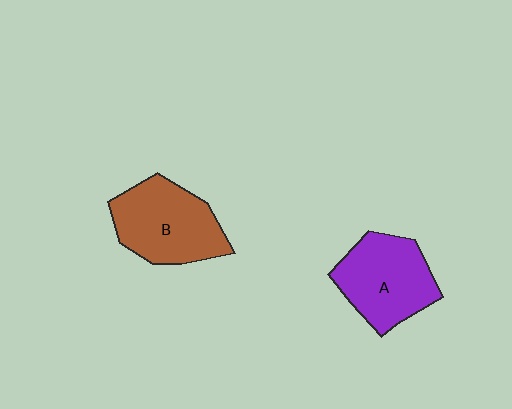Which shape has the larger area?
Shape B (brown).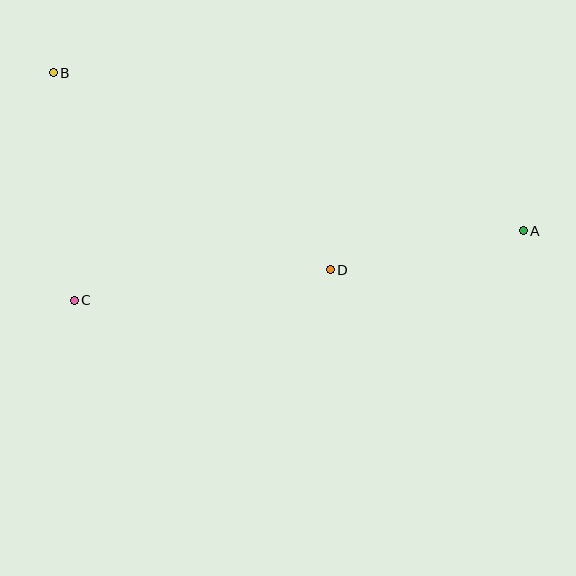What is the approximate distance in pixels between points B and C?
The distance between B and C is approximately 228 pixels.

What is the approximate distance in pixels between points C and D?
The distance between C and D is approximately 258 pixels.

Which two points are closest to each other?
Points A and D are closest to each other.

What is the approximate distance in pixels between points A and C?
The distance between A and C is approximately 454 pixels.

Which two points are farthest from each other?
Points A and B are farthest from each other.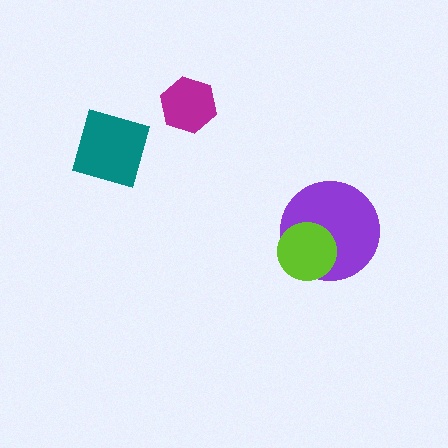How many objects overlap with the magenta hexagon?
0 objects overlap with the magenta hexagon.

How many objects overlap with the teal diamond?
0 objects overlap with the teal diamond.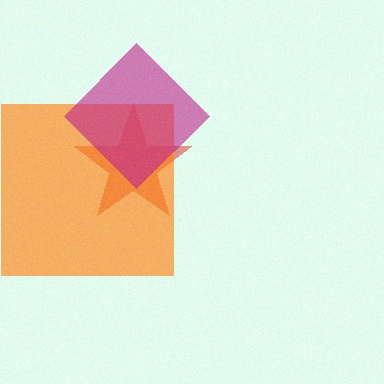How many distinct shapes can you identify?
There are 3 distinct shapes: a red star, an orange square, a magenta diamond.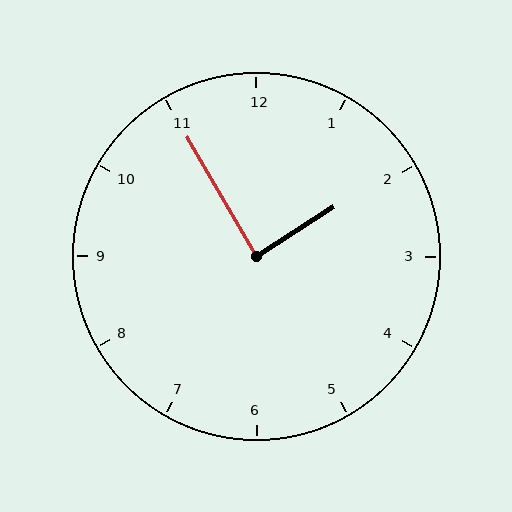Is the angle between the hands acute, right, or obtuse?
It is right.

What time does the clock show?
1:55.